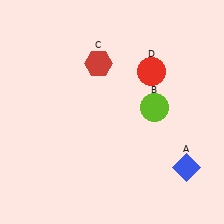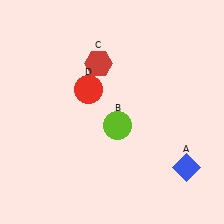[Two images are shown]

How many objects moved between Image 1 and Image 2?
2 objects moved between the two images.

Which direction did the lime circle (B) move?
The lime circle (B) moved left.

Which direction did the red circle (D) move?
The red circle (D) moved left.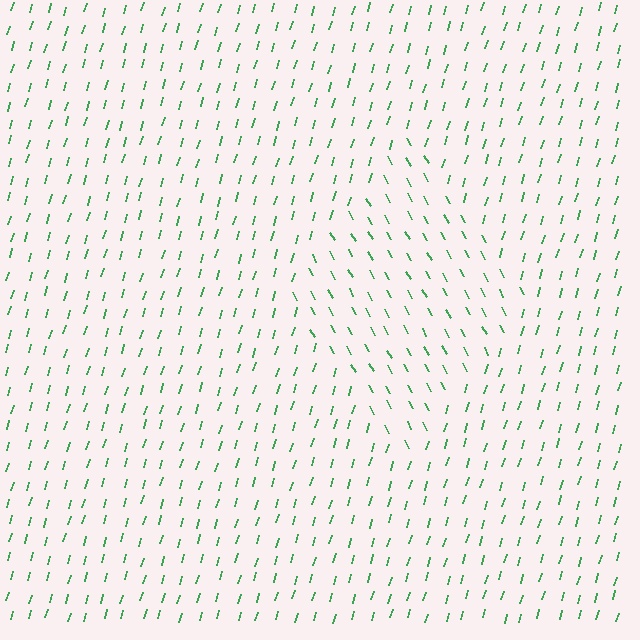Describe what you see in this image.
The image is filled with small green line segments. A diamond region in the image has lines oriented differently from the surrounding lines, creating a visible texture boundary.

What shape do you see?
I see a diamond.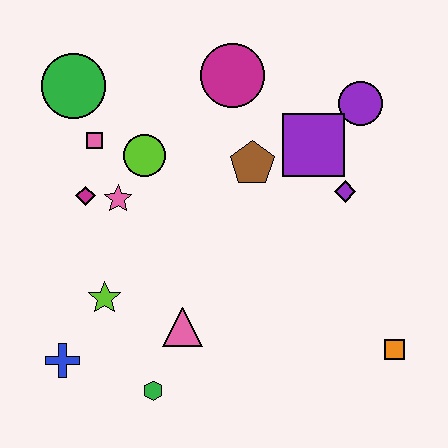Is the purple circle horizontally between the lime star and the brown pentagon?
No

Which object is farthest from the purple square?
The blue cross is farthest from the purple square.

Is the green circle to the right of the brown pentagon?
No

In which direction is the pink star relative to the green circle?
The pink star is below the green circle.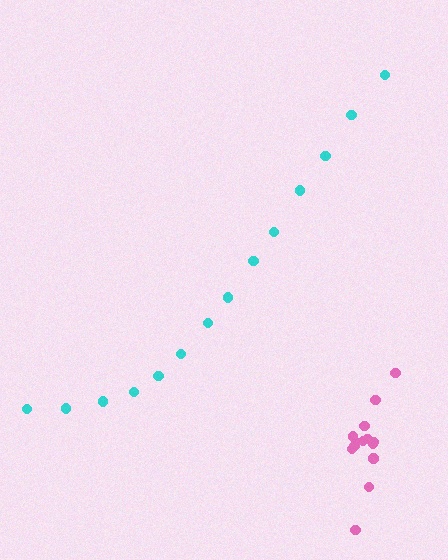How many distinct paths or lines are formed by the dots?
There are 2 distinct paths.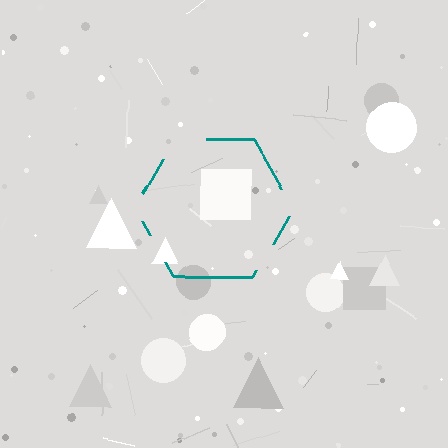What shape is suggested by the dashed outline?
The dashed outline suggests a hexagon.